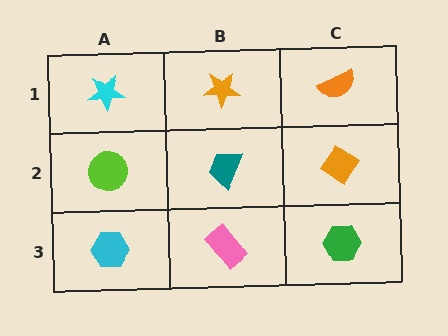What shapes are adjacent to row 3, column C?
An orange diamond (row 2, column C), a pink rectangle (row 3, column B).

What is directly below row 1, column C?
An orange diamond.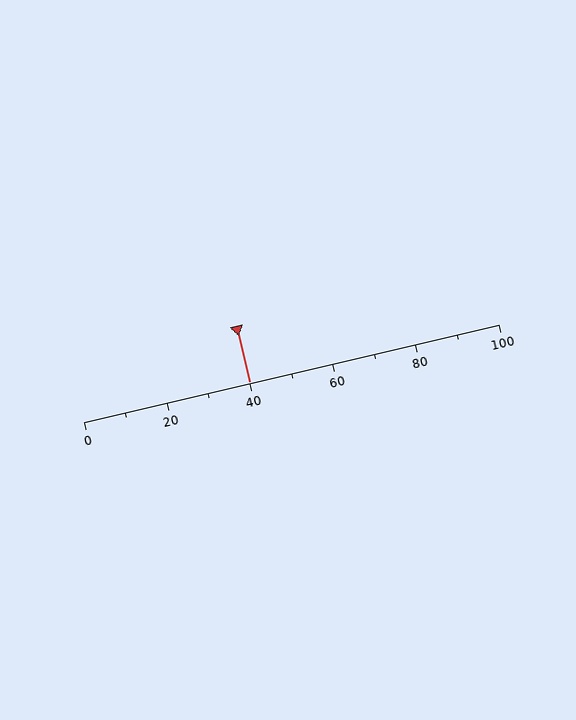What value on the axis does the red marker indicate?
The marker indicates approximately 40.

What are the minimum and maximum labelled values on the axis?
The axis runs from 0 to 100.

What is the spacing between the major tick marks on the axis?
The major ticks are spaced 20 apart.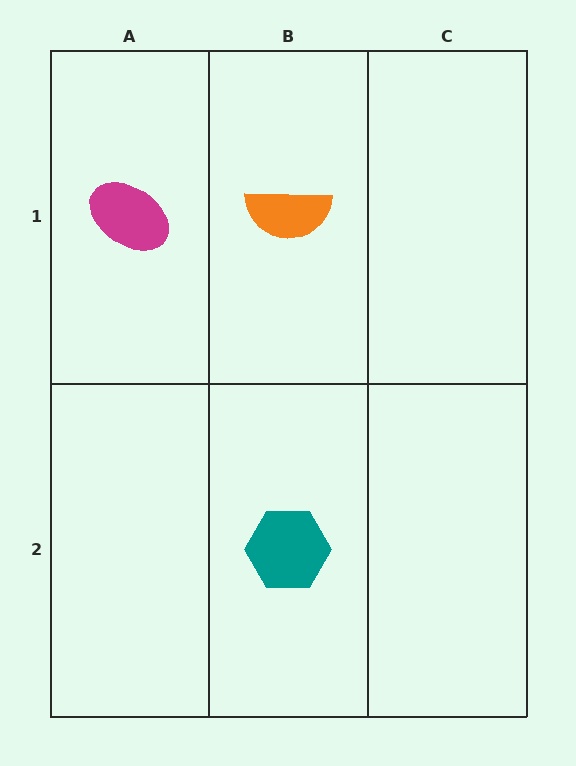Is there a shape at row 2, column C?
No, that cell is empty.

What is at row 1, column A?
A magenta ellipse.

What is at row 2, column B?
A teal hexagon.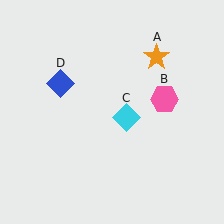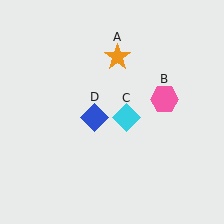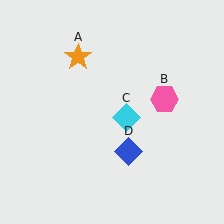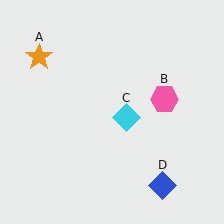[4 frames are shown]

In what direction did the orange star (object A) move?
The orange star (object A) moved left.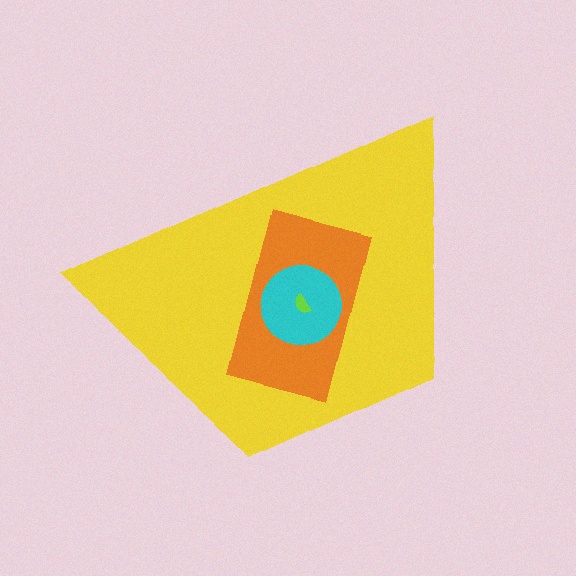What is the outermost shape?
The yellow trapezoid.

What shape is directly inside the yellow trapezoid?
The orange rectangle.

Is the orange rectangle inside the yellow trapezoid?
Yes.